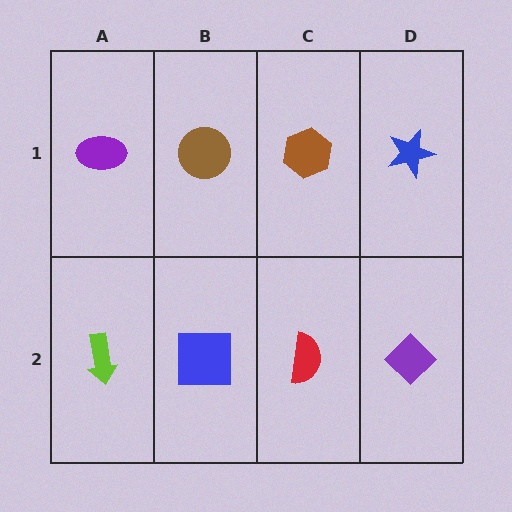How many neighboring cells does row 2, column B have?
3.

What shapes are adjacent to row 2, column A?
A purple ellipse (row 1, column A), a blue square (row 2, column B).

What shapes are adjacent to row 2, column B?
A brown circle (row 1, column B), a lime arrow (row 2, column A), a red semicircle (row 2, column C).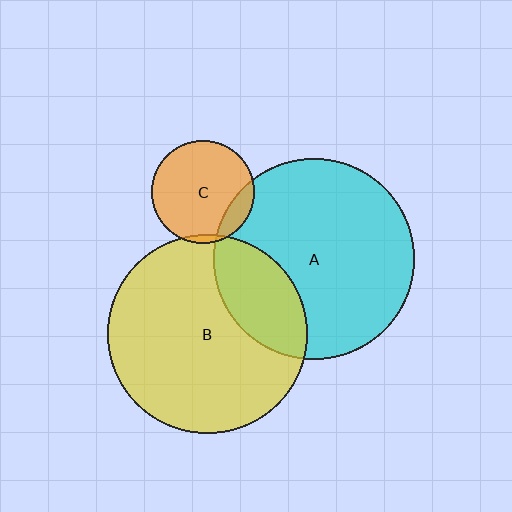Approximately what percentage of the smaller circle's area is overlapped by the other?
Approximately 5%.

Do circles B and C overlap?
Yes.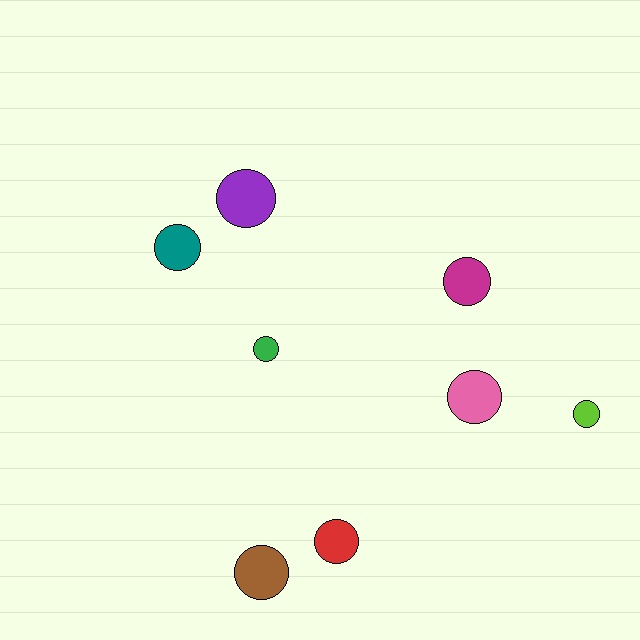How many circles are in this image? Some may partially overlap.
There are 8 circles.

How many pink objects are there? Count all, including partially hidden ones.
There is 1 pink object.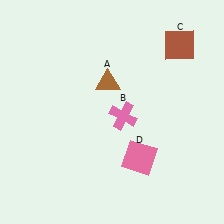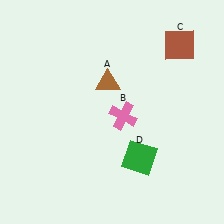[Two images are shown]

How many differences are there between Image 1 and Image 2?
There is 1 difference between the two images.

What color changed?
The square (D) changed from pink in Image 1 to green in Image 2.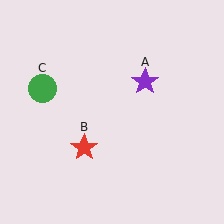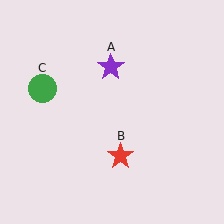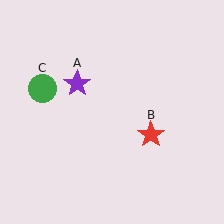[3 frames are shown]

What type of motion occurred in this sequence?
The purple star (object A), red star (object B) rotated counterclockwise around the center of the scene.